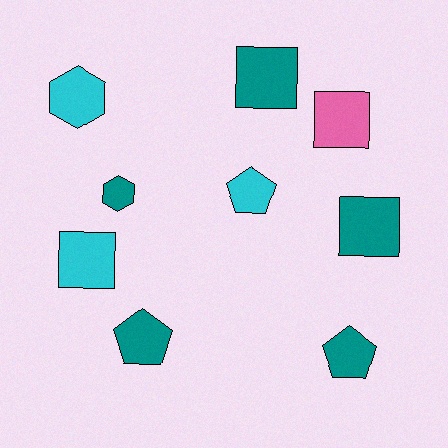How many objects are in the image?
There are 9 objects.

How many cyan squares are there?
There is 1 cyan square.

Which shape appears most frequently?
Square, with 4 objects.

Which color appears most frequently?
Teal, with 5 objects.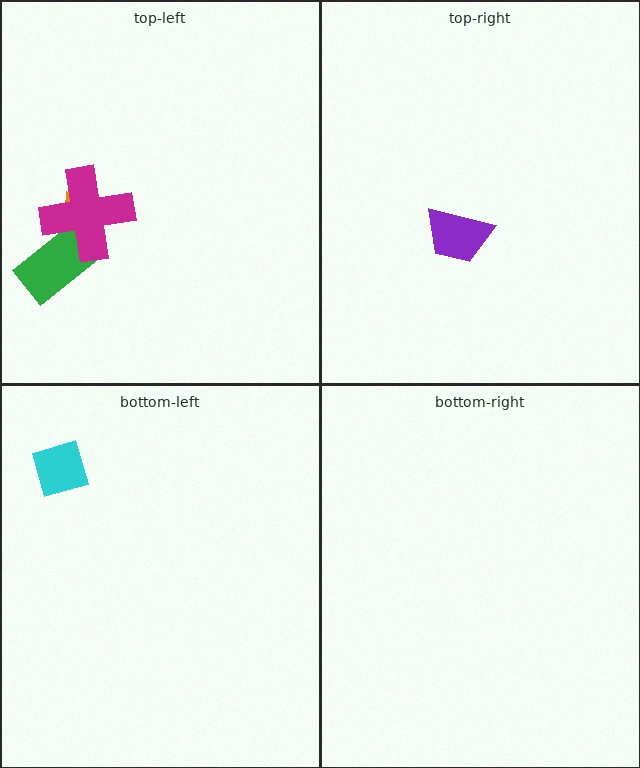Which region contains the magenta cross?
The top-left region.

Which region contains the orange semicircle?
The top-left region.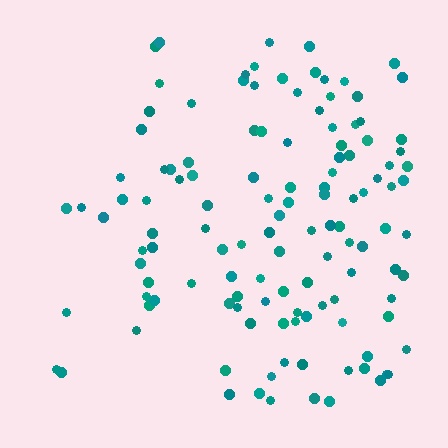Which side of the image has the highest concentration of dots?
The right.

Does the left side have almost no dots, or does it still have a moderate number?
Still a moderate number, just noticeably fewer than the right.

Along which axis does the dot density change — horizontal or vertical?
Horizontal.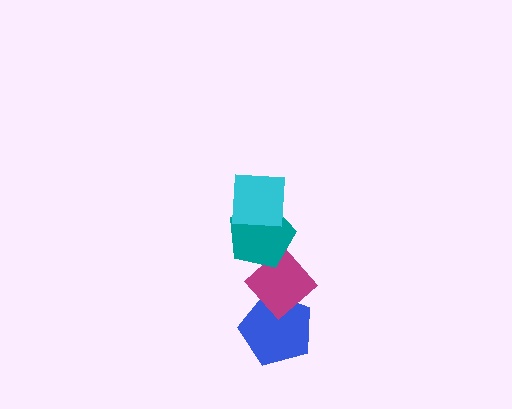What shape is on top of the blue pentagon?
The magenta diamond is on top of the blue pentagon.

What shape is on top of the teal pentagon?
The cyan square is on top of the teal pentagon.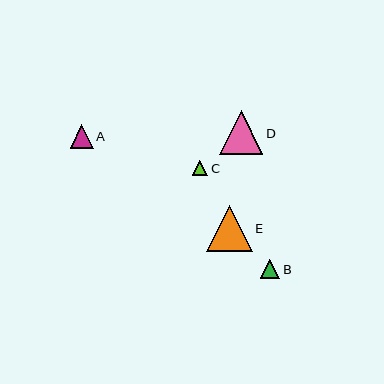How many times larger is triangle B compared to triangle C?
Triangle B is approximately 1.3 times the size of triangle C.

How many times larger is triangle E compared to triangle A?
Triangle E is approximately 2.0 times the size of triangle A.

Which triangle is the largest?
Triangle E is the largest with a size of approximately 46 pixels.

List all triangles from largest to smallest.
From largest to smallest: E, D, A, B, C.